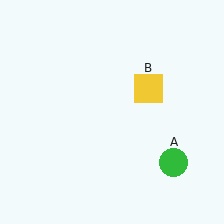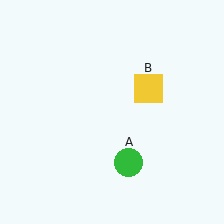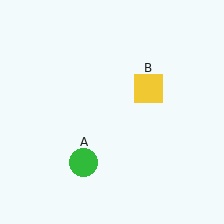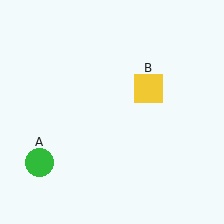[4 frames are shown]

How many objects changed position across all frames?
1 object changed position: green circle (object A).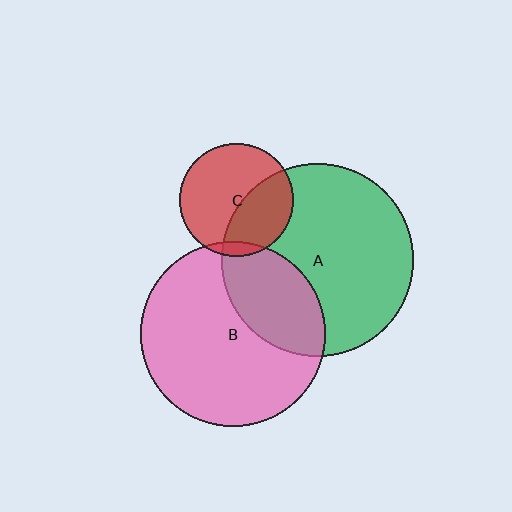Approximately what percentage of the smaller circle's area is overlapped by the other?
Approximately 30%.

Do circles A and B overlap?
Yes.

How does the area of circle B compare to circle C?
Approximately 2.6 times.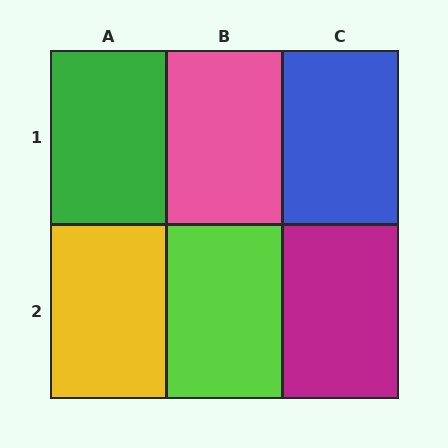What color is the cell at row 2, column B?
Lime.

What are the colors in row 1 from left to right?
Green, pink, blue.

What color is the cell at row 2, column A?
Yellow.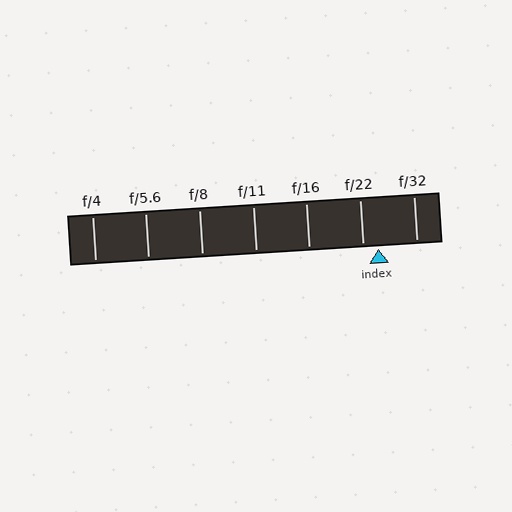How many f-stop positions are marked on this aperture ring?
There are 7 f-stop positions marked.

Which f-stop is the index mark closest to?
The index mark is closest to f/22.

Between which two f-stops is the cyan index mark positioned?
The index mark is between f/22 and f/32.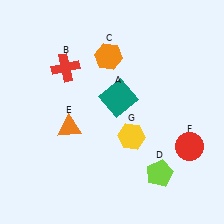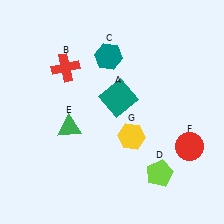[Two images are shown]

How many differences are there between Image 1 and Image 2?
There are 2 differences between the two images.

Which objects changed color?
C changed from orange to teal. E changed from orange to green.